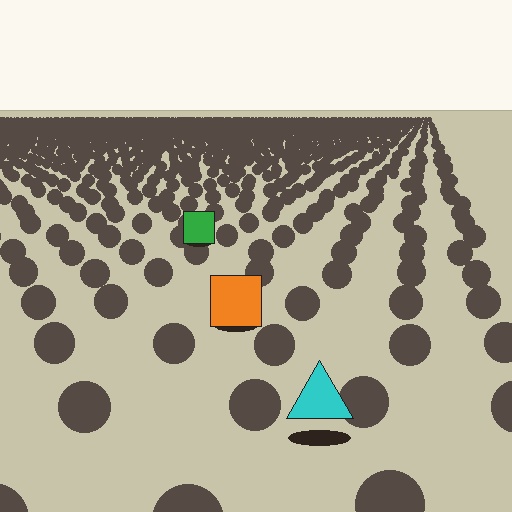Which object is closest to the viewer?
The cyan triangle is closest. The texture marks near it are larger and more spread out.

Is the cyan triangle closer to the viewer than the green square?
Yes. The cyan triangle is closer — you can tell from the texture gradient: the ground texture is coarser near it.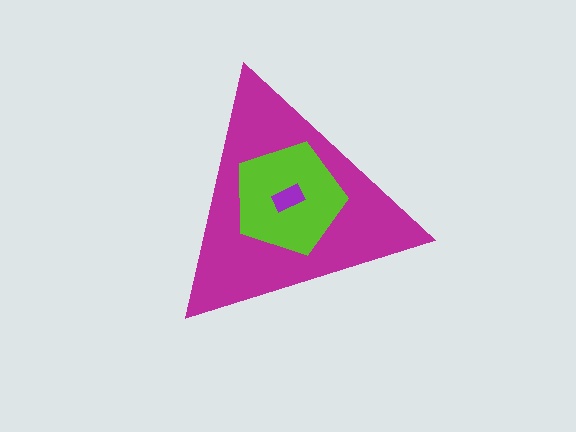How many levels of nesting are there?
3.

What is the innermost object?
The purple rectangle.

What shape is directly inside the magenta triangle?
The lime pentagon.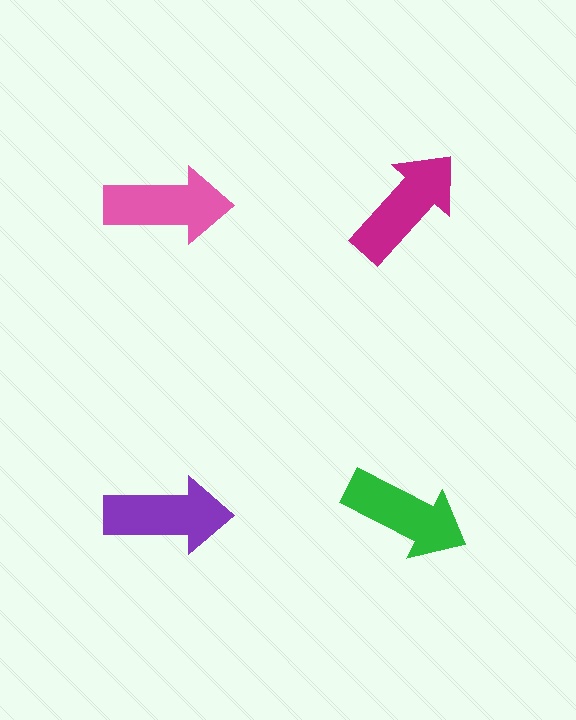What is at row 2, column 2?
A green arrow.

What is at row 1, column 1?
A pink arrow.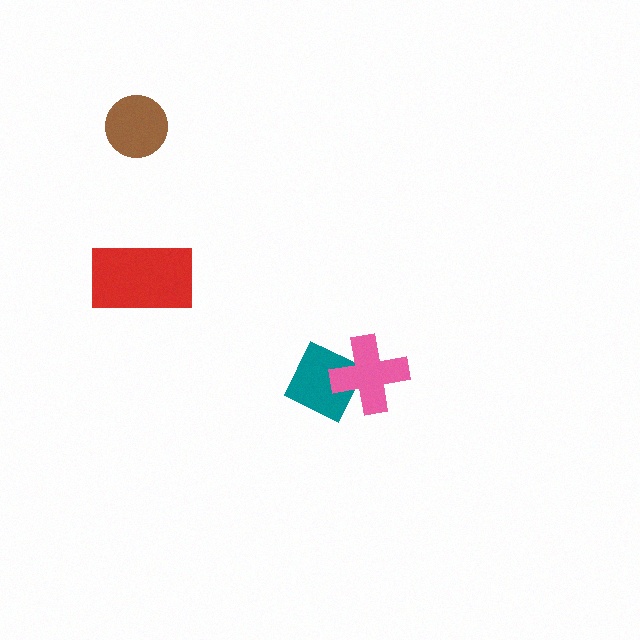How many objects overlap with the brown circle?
0 objects overlap with the brown circle.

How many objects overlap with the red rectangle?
0 objects overlap with the red rectangle.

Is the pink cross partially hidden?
No, no other shape covers it.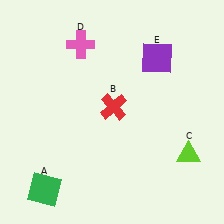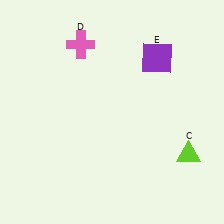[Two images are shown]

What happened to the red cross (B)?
The red cross (B) was removed in Image 2. It was in the top-right area of Image 1.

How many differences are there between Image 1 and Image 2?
There are 2 differences between the two images.